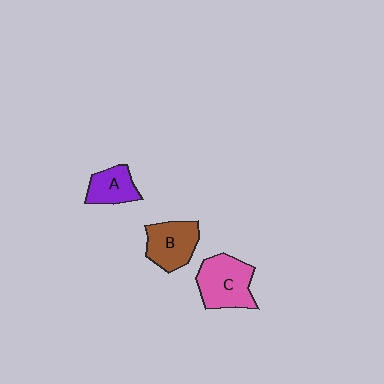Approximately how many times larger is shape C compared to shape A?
Approximately 1.7 times.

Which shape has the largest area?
Shape C (pink).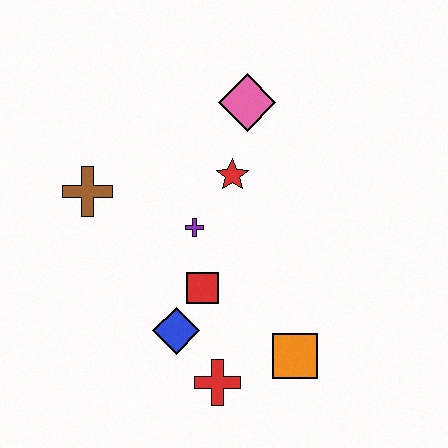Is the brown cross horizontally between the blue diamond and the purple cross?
No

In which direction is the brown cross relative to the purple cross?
The brown cross is to the left of the purple cross.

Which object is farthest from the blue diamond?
The pink diamond is farthest from the blue diamond.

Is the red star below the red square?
No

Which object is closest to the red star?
The purple cross is closest to the red star.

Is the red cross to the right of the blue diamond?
Yes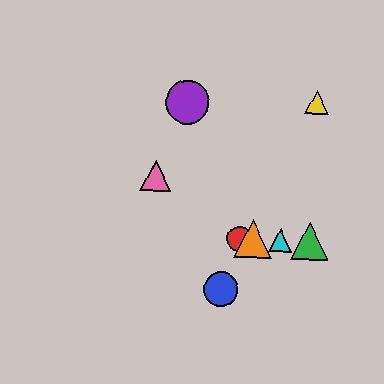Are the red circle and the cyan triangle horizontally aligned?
Yes, both are at y≈238.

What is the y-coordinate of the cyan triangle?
The cyan triangle is at y≈240.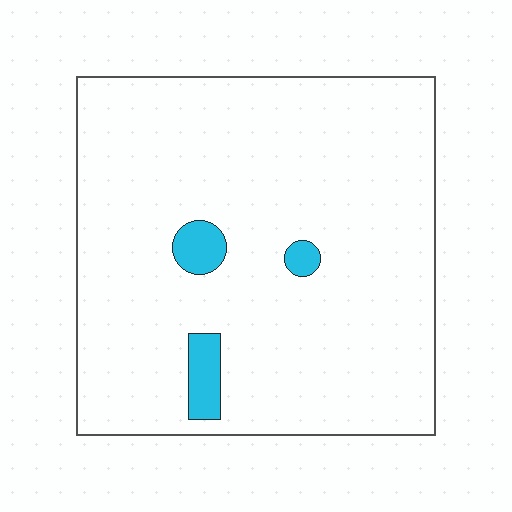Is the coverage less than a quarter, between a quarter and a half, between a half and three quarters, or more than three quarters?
Less than a quarter.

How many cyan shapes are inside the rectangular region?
3.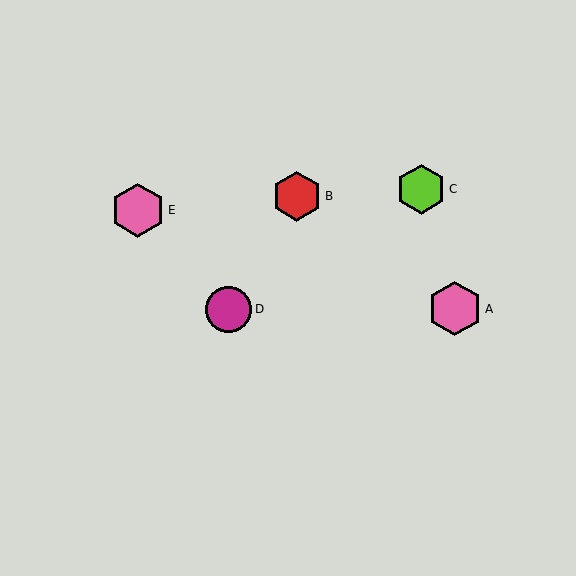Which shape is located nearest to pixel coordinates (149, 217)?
The pink hexagon (labeled E) at (138, 210) is nearest to that location.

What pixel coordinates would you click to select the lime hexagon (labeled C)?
Click at (421, 189) to select the lime hexagon C.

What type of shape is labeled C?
Shape C is a lime hexagon.